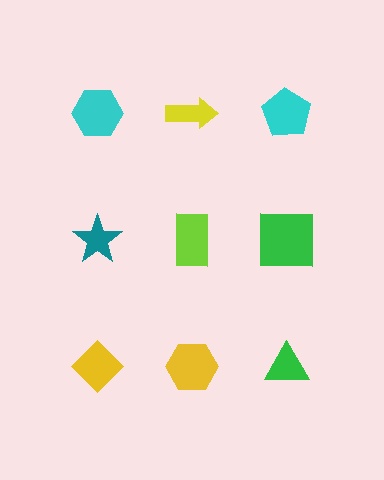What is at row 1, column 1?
A cyan hexagon.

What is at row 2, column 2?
A lime rectangle.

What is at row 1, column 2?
A yellow arrow.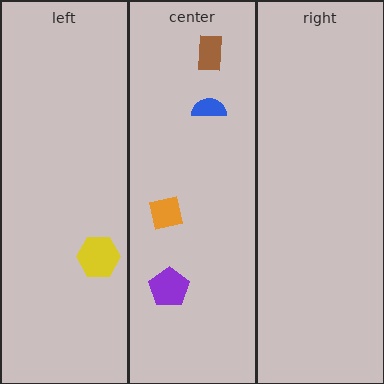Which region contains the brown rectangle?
The center region.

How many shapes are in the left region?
1.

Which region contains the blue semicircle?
The center region.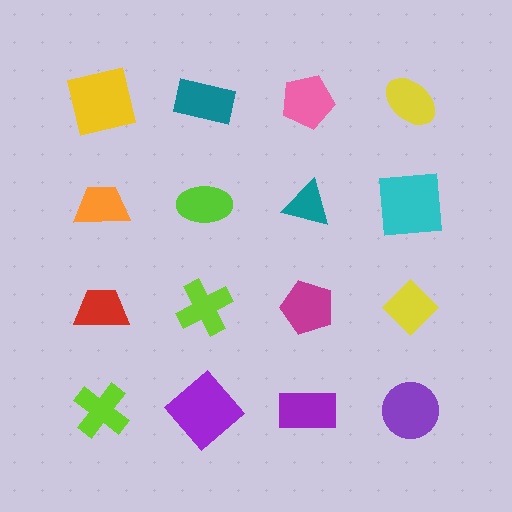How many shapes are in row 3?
4 shapes.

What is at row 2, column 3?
A teal triangle.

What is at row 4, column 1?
A lime cross.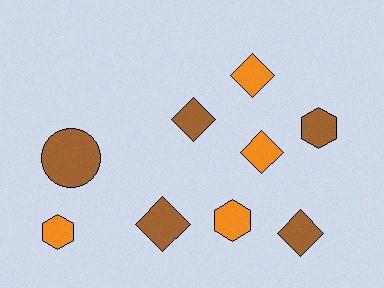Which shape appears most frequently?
Diamond, with 5 objects.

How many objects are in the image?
There are 9 objects.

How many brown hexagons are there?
There is 1 brown hexagon.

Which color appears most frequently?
Brown, with 5 objects.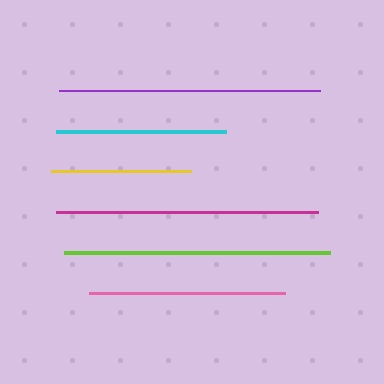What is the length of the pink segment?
The pink segment is approximately 195 pixels long.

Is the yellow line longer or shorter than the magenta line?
The magenta line is longer than the yellow line.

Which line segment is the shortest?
The yellow line is the shortest at approximately 140 pixels.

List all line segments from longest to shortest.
From longest to shortest: lime, magenta, purple, pink, cyan, yellow.